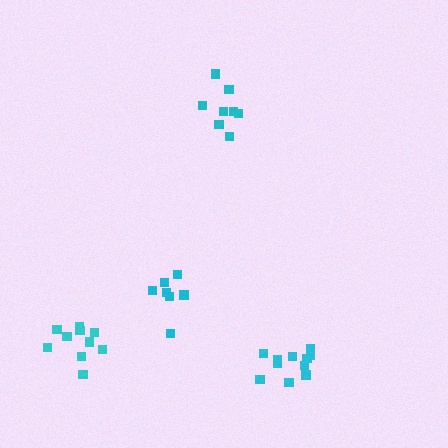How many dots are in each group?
Group 1: 11 dots, Group 2: 10 dots, Group 3: 8 dots, Group 4: 7 dots (36 total).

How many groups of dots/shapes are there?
There are 4 groups.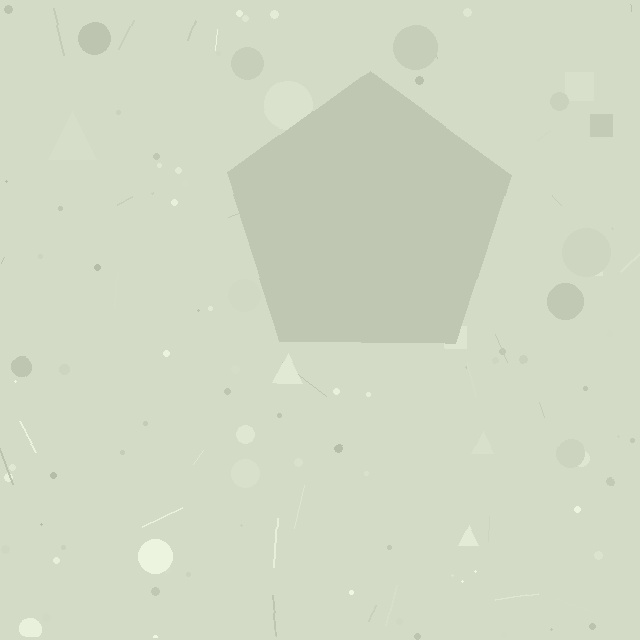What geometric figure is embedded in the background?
A pentagon is embedded in the background.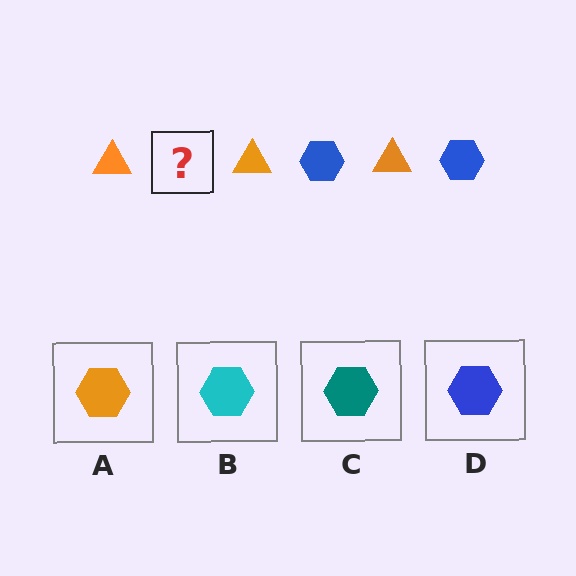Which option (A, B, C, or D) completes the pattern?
D.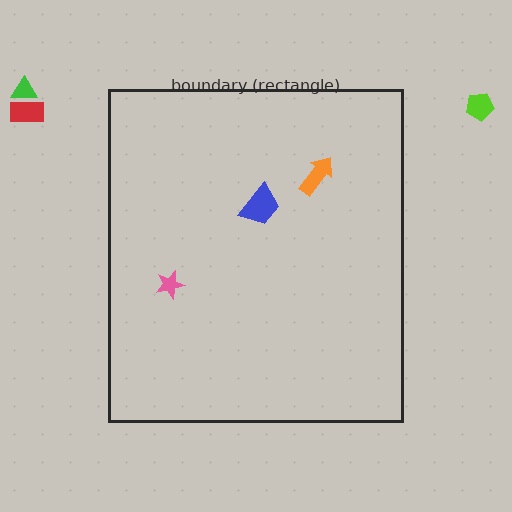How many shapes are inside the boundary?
3 inside, 3 outside.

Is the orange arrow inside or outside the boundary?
Inside.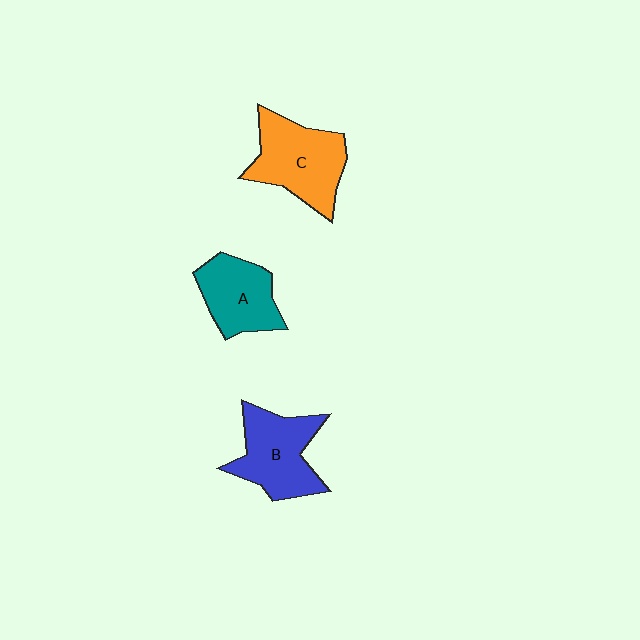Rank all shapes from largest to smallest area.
From largest to smallest: C (orange), B (blue), A (teal).